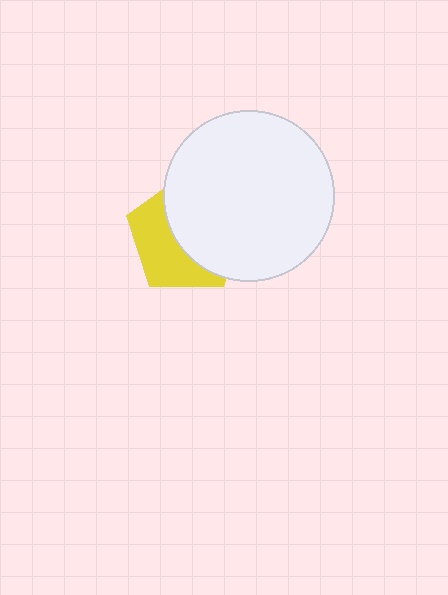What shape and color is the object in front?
The object in front is a white circle.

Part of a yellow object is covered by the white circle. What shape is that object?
It is a pentagon.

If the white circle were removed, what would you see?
You would see the complete yellow pentagon.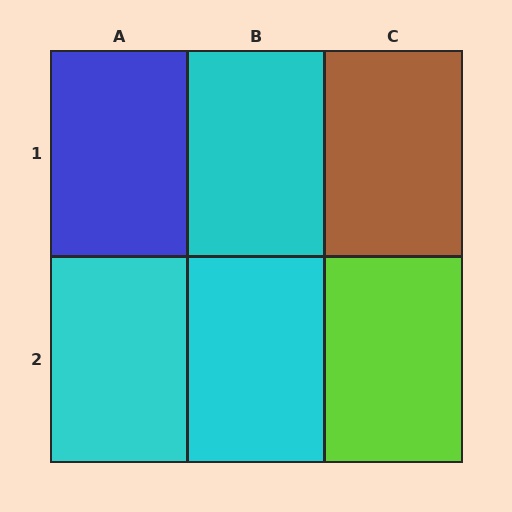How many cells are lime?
1 cell is lime.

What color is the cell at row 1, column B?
Cyan.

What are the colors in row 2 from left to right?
Cyan, cyan, lime.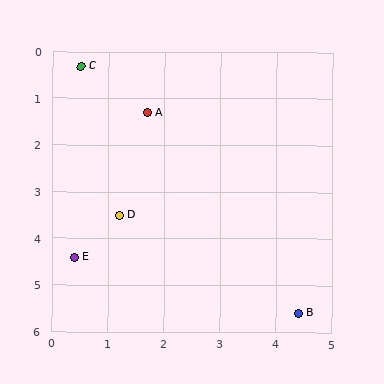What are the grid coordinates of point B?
Point B is at approximately (4.4, 5.6).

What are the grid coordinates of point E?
Point E is at approximately (0.4, 4.4).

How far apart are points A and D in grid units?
Points A and D are about 2.3 grid units apart.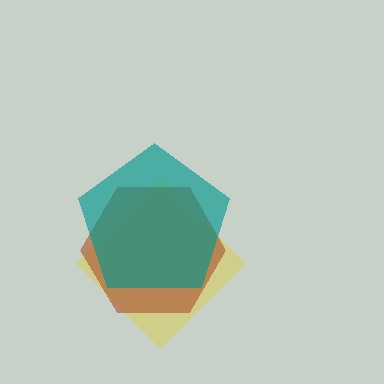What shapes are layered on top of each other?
The layered shapes are: a yellow diamond, a brown hexagon, a teal pentagon.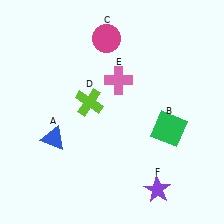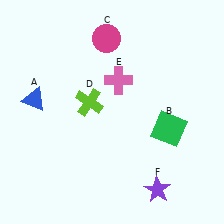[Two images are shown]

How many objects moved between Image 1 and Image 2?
1 object moved between the two images.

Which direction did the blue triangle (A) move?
The blue triangle (A) moved up.